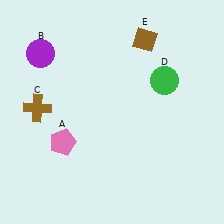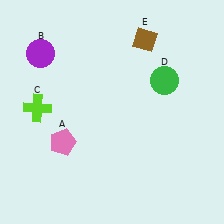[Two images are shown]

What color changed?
The cross (C) changed from brown in Image 1 to lime in Image 2.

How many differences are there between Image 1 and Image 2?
There is 1 difference between the two images.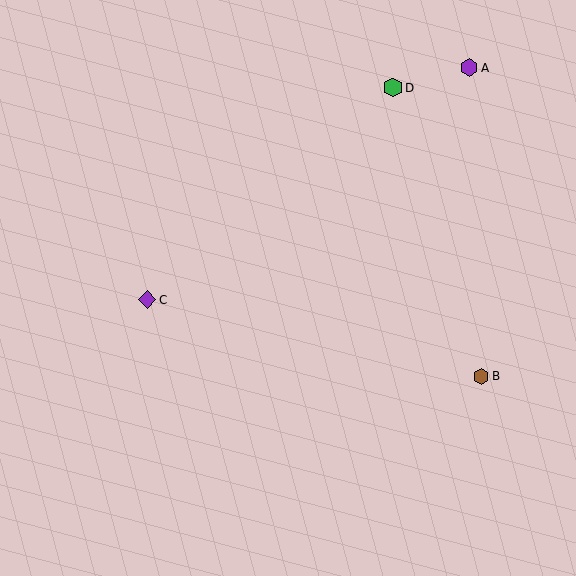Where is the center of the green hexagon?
The center of the green hexagon is at (393, 88).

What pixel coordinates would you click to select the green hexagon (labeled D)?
Click at (393, 88) to select the green hexagon D.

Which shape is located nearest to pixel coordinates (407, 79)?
The green hexagon (labeled D) at (393, 88) is nearest to that location.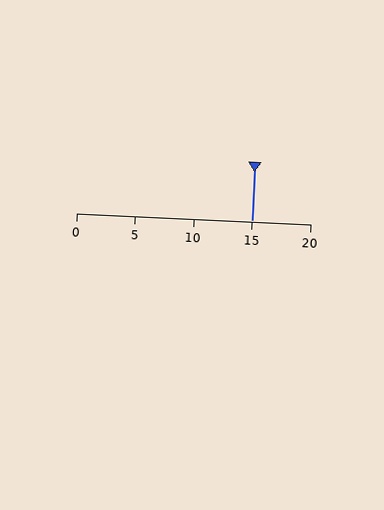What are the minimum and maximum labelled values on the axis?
The axis runs from 0 to 20.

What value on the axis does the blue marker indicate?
The marker indicates approximately 15.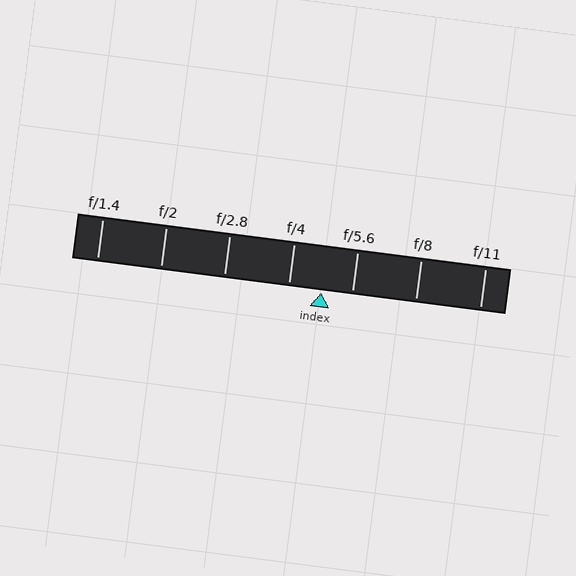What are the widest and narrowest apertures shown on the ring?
The widest aperture shown is f/1.4 and the narrowest is f/11.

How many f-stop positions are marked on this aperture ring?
There are 7 f-stop positions marked.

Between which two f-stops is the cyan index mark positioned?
The index mark is between f/4 and f/5.6.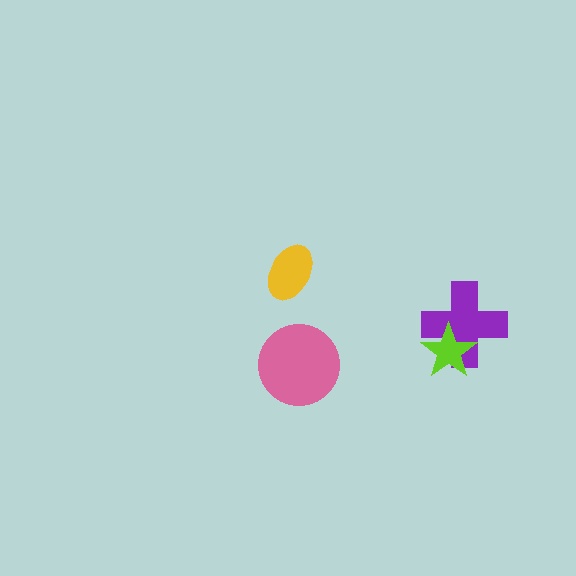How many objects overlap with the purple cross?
1 object overlaps with the purple cross.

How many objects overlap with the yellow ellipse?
0 objects overlap with the yellow ellipse.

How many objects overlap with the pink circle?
0 objects overlap with the pink circle.